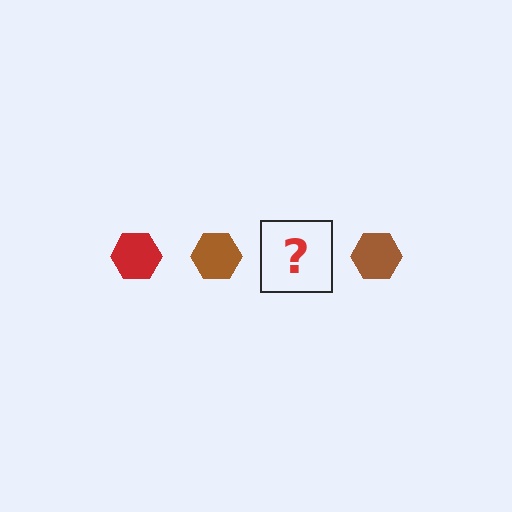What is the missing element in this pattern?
The missing element is a red hexagon.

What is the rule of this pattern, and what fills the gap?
The rule is that the pattern cycles through red, brown hexagons. The gap should be filled with a red hexagon.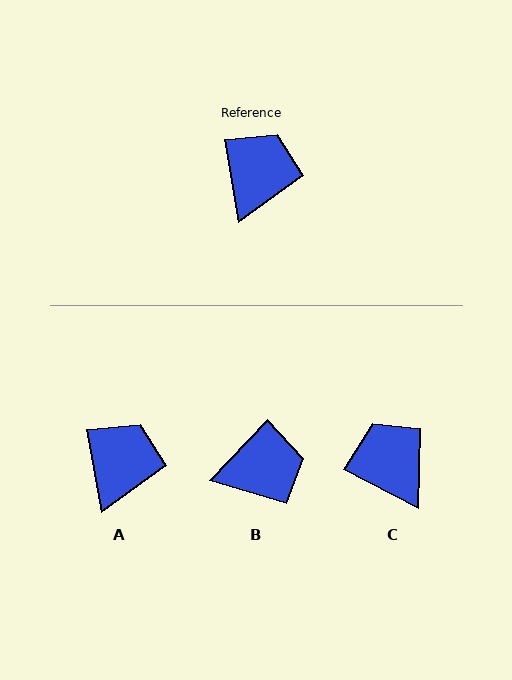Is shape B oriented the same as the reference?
No, it is off by about 53 degrees.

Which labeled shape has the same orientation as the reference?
A.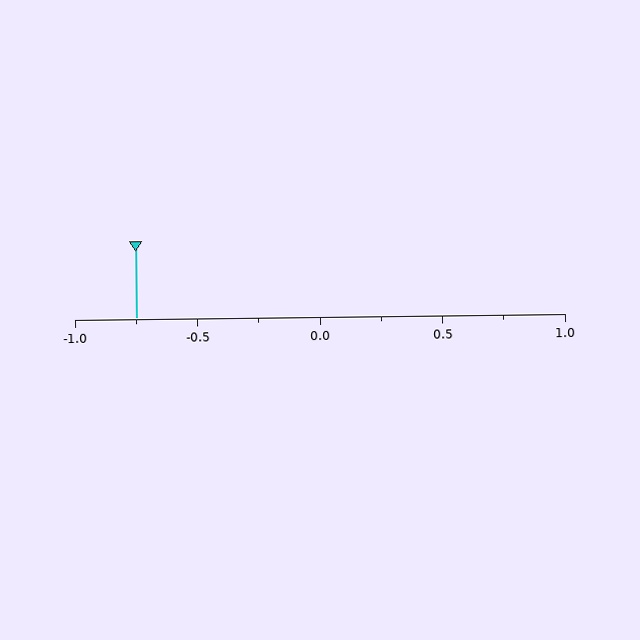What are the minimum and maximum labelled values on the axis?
The axis runs from -1.0 to 1.0.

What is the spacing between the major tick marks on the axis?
The major ticks are spaced 0.5 apart.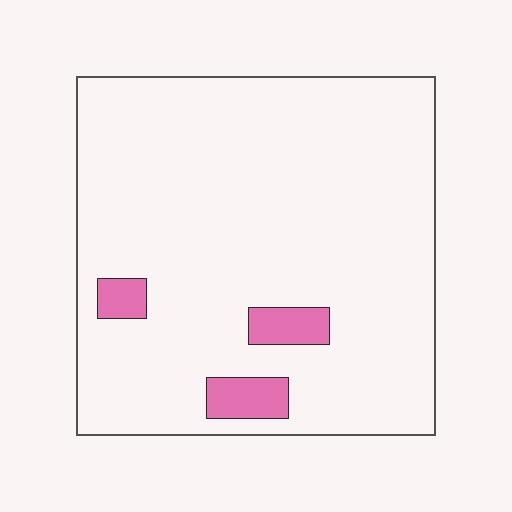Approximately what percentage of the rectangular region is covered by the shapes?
Approximately 5%.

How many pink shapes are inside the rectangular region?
3.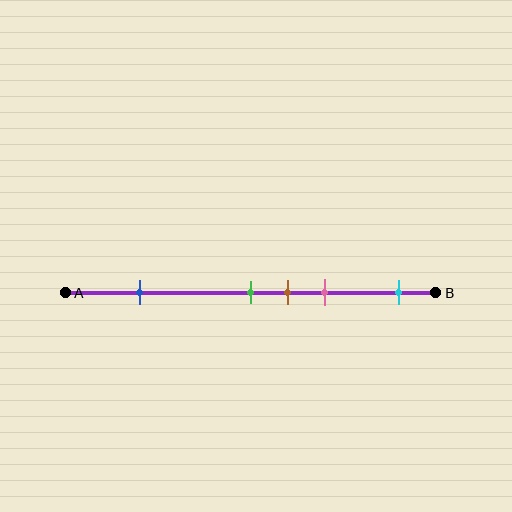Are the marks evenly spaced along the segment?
No, the marks are not evenly spaced.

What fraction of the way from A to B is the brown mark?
The brown mark is approximately 60% (0.6) of the way from A to B.